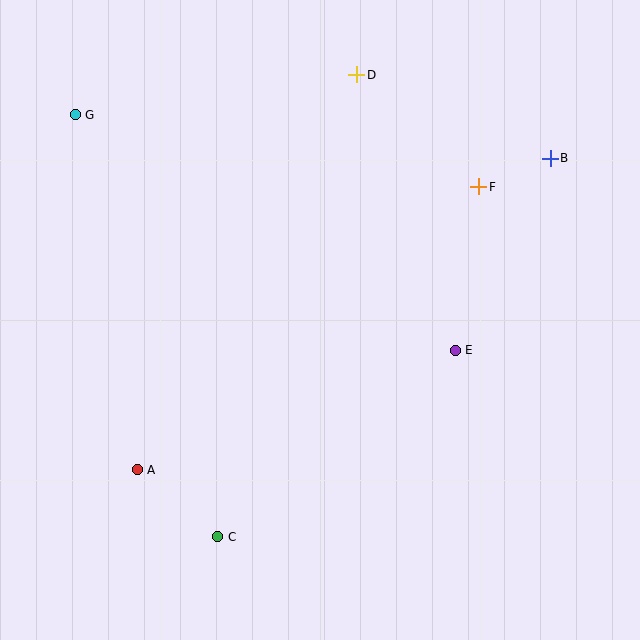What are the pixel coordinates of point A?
Point A is at (137, 470).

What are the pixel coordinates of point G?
Point G is at (75, 115).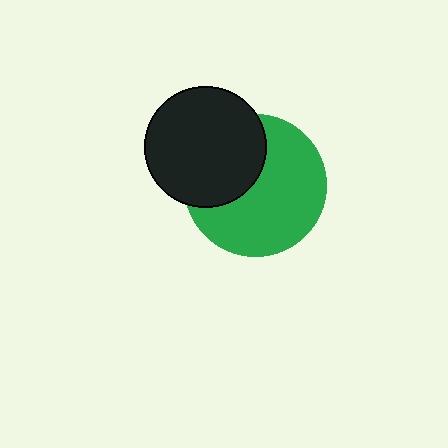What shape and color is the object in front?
The object in front is a black circle.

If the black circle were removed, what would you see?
You would see the complete green circle.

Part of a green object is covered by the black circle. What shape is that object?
It is a circle.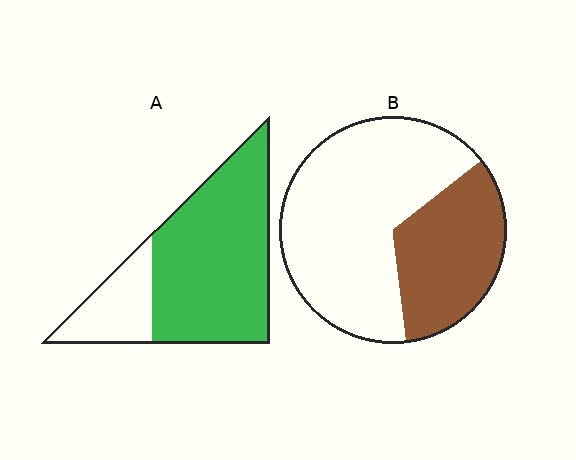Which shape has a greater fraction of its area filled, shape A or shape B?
Shape A.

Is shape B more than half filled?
No.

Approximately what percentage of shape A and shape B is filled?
A is approximately 75% and B is approximately 35%.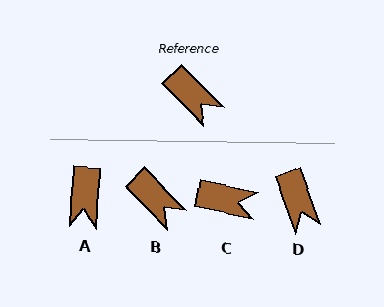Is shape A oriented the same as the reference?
No, it is off by about 48 degrees.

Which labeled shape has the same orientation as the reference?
B.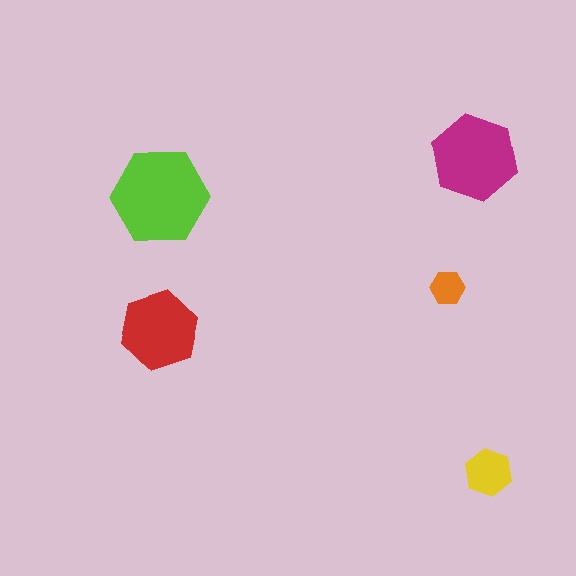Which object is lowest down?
The yellow hexagon is bottommost.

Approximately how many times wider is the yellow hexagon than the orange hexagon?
About 1.5 times wider.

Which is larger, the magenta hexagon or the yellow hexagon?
The magenta one.